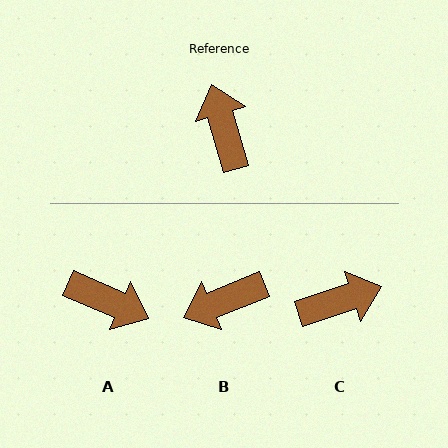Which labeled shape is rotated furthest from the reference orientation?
A, about 130 degrees away.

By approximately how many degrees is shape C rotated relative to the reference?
Approximately 88 degrees clockwise.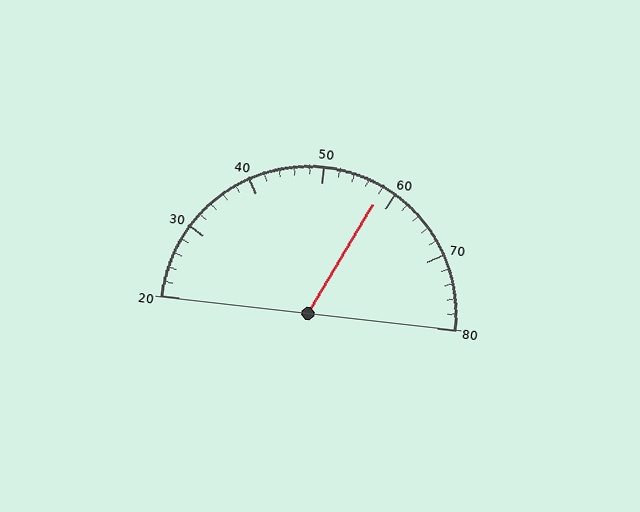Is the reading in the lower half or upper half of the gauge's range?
The reading is in the upper half of the range (20 to 80).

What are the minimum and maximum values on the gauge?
The gauge ranges from 20 to 80.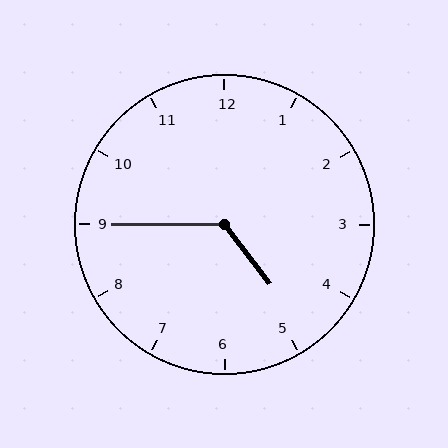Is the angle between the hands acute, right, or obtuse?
It is obtuse.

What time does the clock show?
4:45.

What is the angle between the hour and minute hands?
Approximately 128 degrees.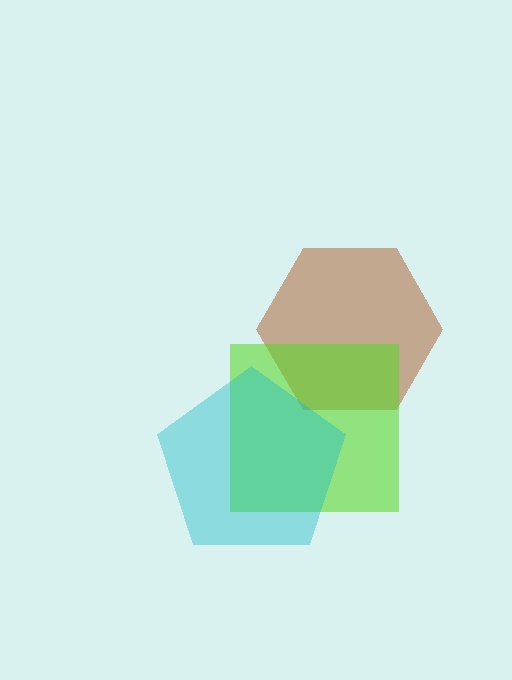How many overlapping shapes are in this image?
There are 3 overlapping shapes in the image.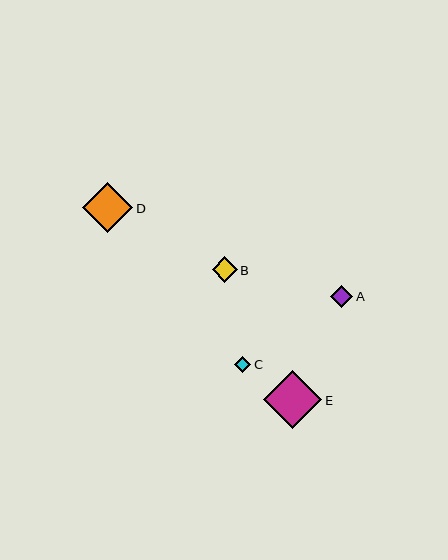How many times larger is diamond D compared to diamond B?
Diamond D is approximately 2.0 times the size of diamond B.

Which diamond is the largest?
Diamond E is the largest with a size of approximately 58 pixels.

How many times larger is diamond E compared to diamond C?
Diamond E is approximately 3.6 times the size of diamond C.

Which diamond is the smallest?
Diamond C is the smallest with a size of approximately 16 pixels.